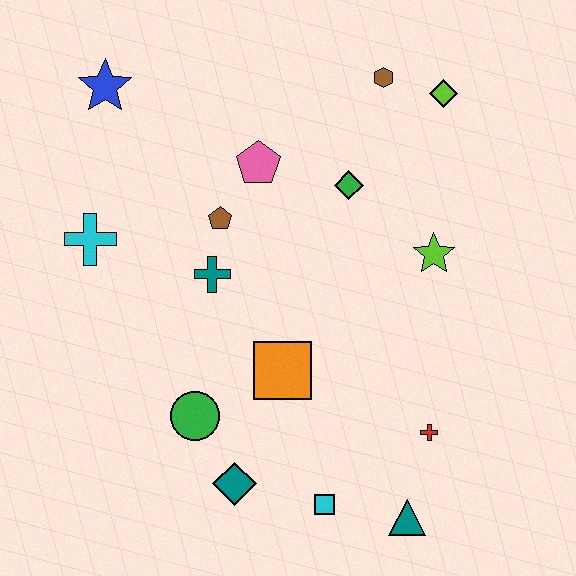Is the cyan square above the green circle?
No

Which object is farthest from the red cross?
The blue star is farthest from the red cross.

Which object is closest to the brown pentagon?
The teal cross is closest to the brown pentagon.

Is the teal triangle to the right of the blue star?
Yes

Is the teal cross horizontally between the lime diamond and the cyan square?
No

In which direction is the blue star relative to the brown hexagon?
The blue star is to the left of the brown hexagon.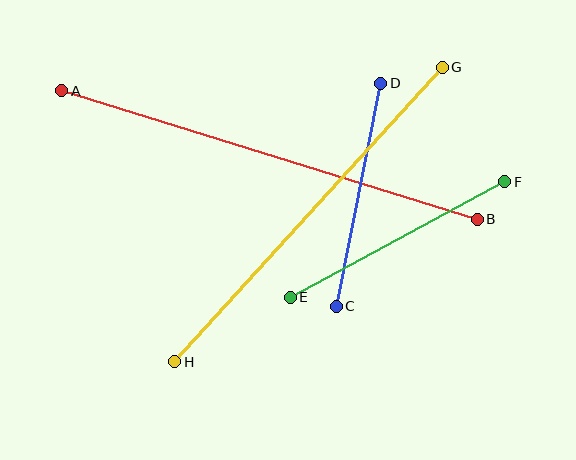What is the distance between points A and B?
The distance is approximately 435 pixels.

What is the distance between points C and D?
The distance is approximately 228 pixels.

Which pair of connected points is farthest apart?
Points A and B are farthest apart.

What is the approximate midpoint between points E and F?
The midpoint is at approximately (398, 240) pixels.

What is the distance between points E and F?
The distance is approximately 244 pixels.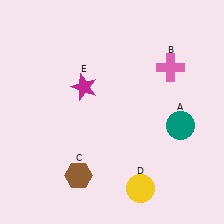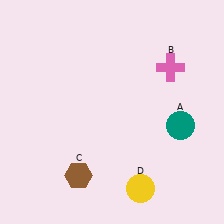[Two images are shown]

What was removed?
The magenta star (E) was removed in Image 2.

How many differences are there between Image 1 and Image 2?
There is 1 difference between the two images.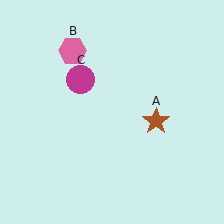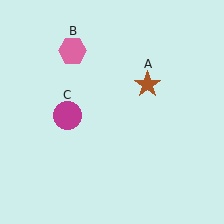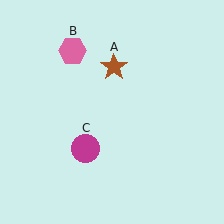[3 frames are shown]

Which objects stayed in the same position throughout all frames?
Pink hexagon (object B) remained stationary.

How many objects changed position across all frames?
2 objects changed position: brown star (object A), magenta circle (object C).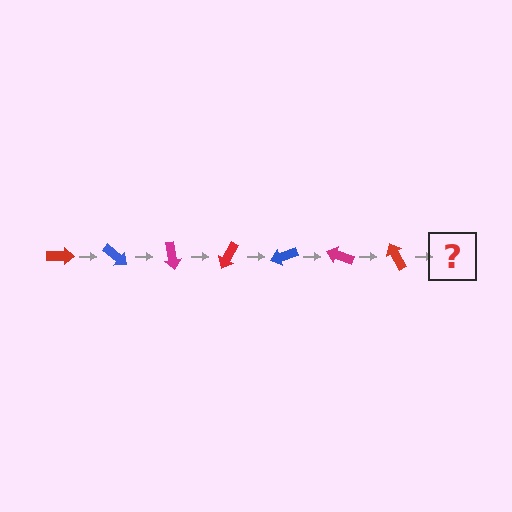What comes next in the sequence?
The next element should be a blue arrow, rotated 280 degrees from the start.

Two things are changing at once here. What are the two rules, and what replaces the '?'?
The two rules are that it rotates 40 degrees each step and the color cycles through red, blue, and magenta. The '?' should be a blue arrow, rotated 280 degrees from the start.